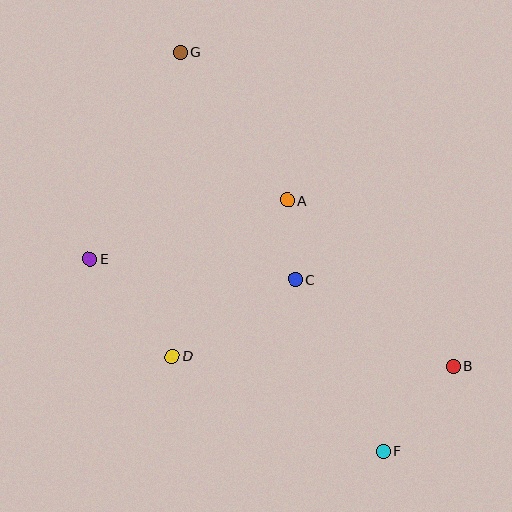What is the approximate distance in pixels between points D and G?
The distance between D and G is approximately 304 pixels.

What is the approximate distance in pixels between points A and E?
The distance between A and E is approximately 206 pixels.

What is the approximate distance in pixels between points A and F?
The distance between A and F is approximately 269 pixels.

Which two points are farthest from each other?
Points F and G are farthest from each other.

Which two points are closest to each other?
Points A and C are closest to each other.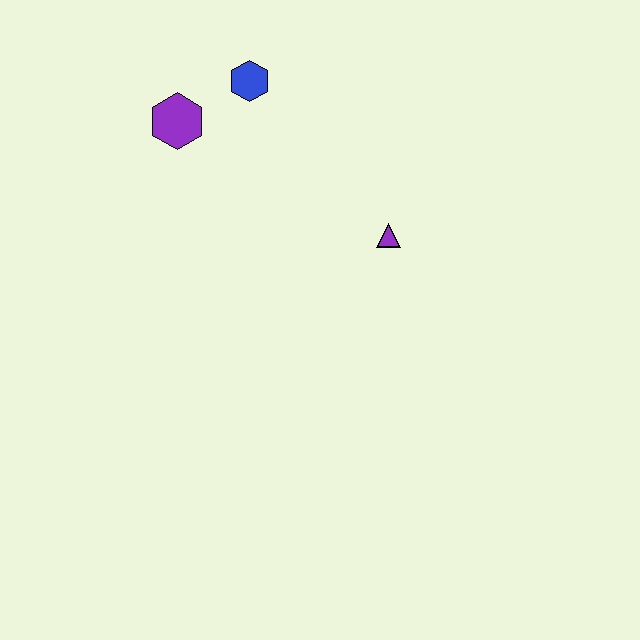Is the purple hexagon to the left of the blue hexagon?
Yes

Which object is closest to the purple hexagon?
The blue hexagon is closest to the purple hexagon.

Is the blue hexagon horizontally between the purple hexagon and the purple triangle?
Yes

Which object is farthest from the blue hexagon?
The purple triangle is farthest from the blue hexagon.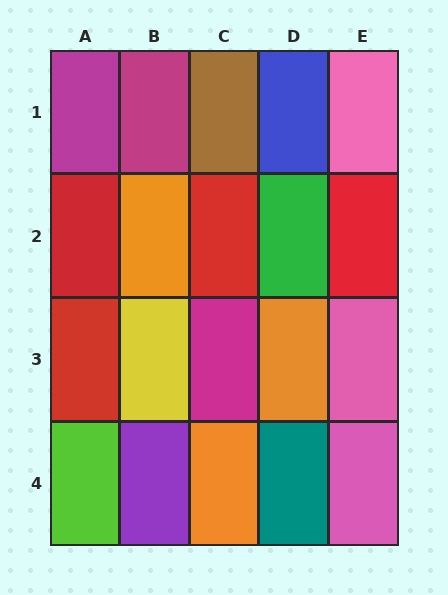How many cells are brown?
1 cell is brown.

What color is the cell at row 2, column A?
Red.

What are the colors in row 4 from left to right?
Lime, purple, orange, teal, pink.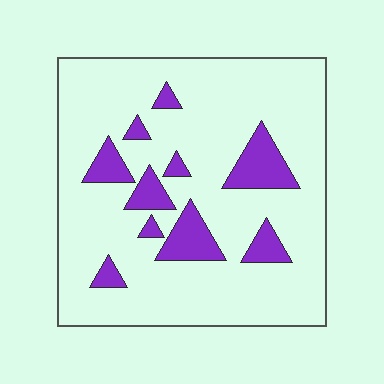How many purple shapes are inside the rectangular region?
10.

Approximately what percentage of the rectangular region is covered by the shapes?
Approximately 15%.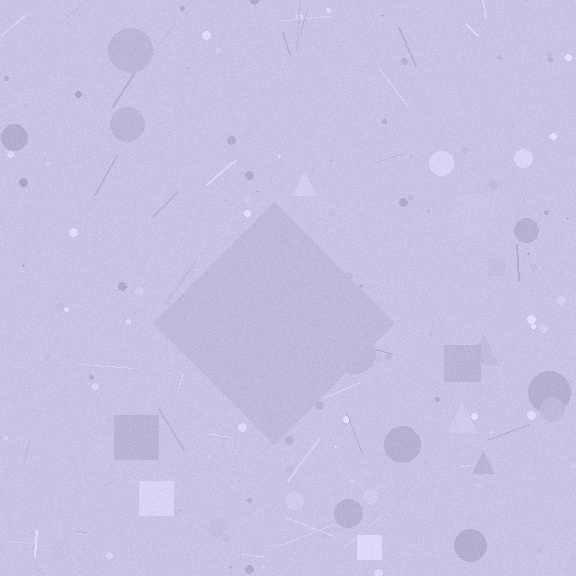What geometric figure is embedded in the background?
A diamond is embedded in the background.